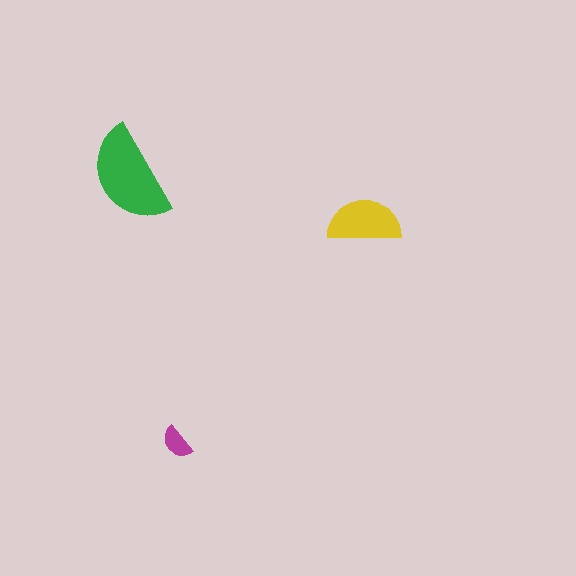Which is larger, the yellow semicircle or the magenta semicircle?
The yellow one.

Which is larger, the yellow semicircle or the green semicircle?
The green one.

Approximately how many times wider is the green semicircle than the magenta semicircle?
About 3 times wider.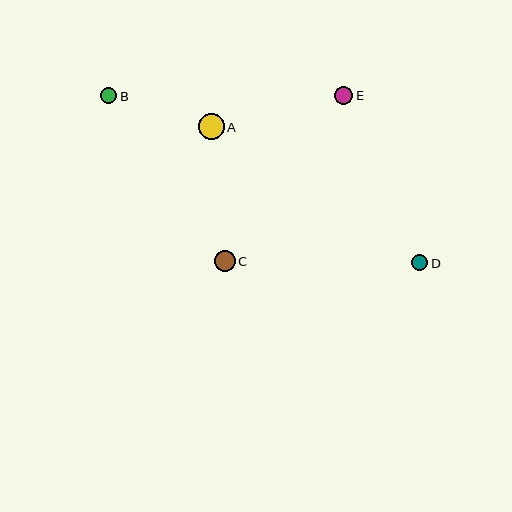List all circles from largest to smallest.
From largest to smallest: A, C, E, D, B.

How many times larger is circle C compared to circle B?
Circle C is approximately 1.4 times the size of circle B.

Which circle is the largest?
Circle A is the largest with a size of approximately 26 pixels.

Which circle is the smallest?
Circle B is the smallest with a size of approximately 16 pixels.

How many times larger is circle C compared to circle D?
Circle C is approximately 1.4 times the size of circle D.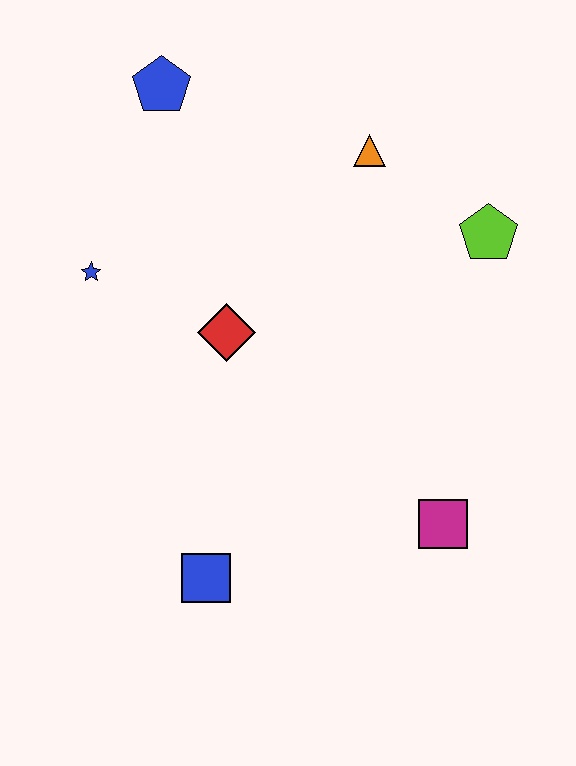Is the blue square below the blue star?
Yes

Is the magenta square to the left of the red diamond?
No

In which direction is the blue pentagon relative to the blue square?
The blue pentagon is above the blue square.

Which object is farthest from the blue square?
The blue pentagon is farthest from the blue square.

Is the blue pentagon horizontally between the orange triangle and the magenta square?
No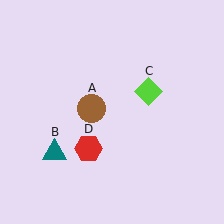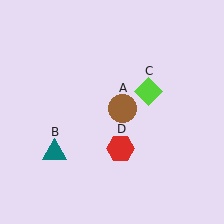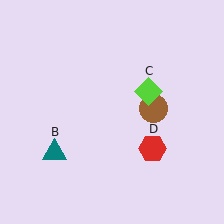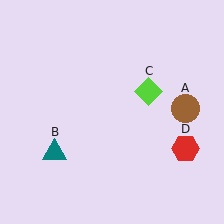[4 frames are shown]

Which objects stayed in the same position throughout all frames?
Teal triangle (object B) and lime diamond (object C) remained stationary.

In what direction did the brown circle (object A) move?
The brown circle (object A) moved right.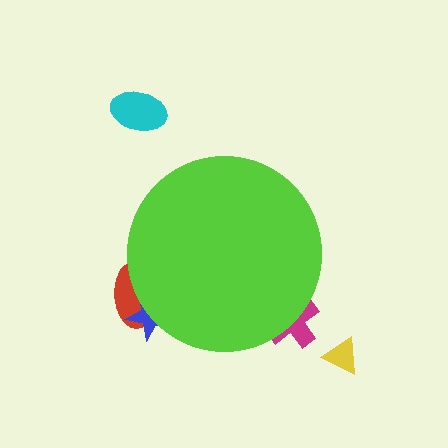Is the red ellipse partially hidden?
Yes, the red ellipse is partially hidden behind the lime circle.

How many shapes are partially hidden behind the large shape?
3 shapes are partially hidden.